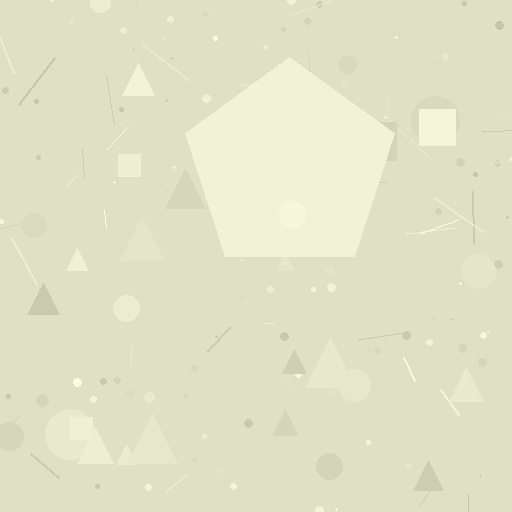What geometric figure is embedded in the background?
A pentagon is embedded in the background.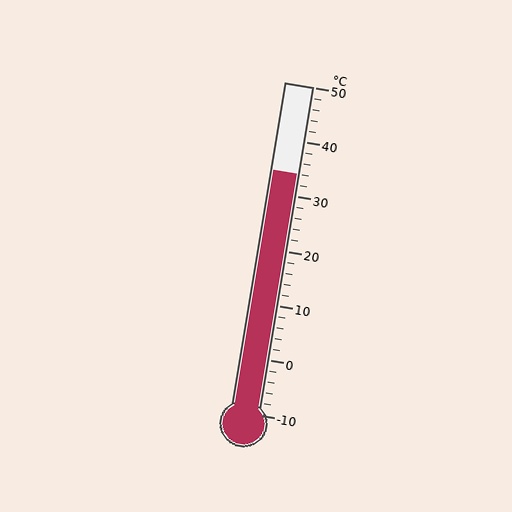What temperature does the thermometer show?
The thermometer shows approximately 34°C.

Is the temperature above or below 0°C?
The temperature is above 0°C.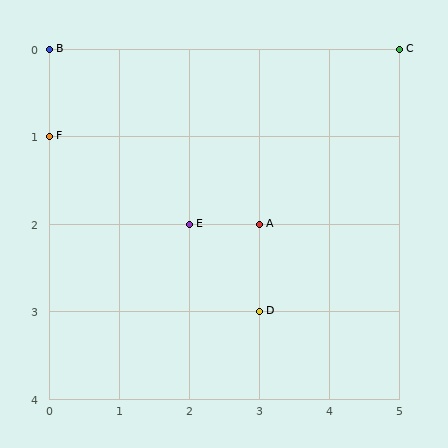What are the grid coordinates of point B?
Point B is at grid coordinates (0, 0).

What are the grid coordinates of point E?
Point E is at grid coordinates (2, 2).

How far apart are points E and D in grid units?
Points E and D are 1 column and 1 row apart (about 1.4 grid units diagonally).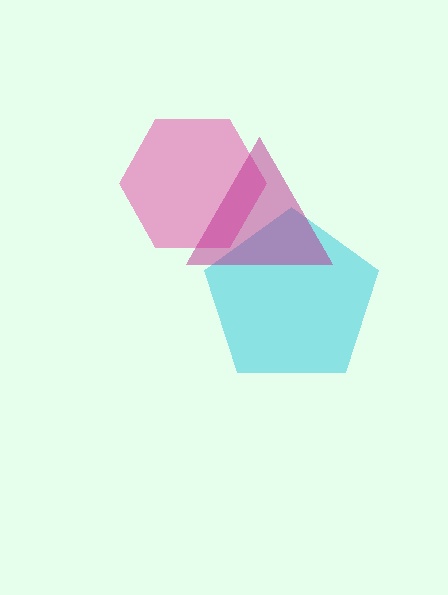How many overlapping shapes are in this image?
There are 3 overlapping shapes in the image.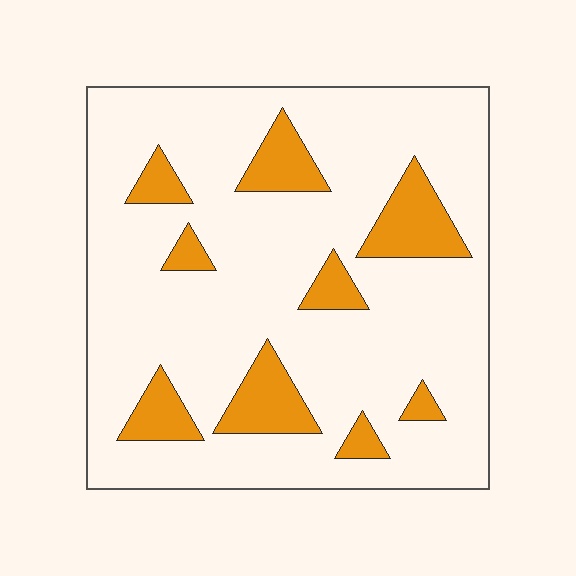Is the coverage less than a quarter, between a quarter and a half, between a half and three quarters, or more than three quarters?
Less than a quarter.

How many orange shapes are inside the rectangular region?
9.